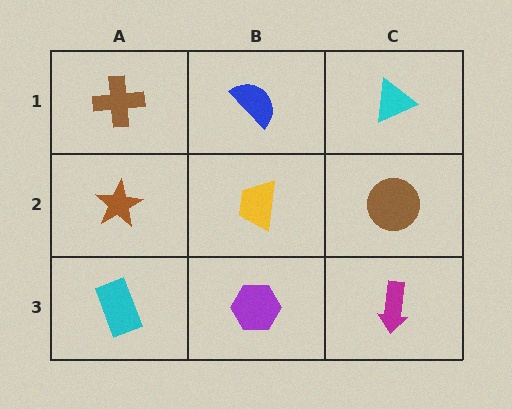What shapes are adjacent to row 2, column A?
A brown cross (row 1, column A), a cyan rectangle (row 3, column A), a yellow trapezoid (row 2, column B).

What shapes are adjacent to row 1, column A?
A brown star (row 2, column A), a blue semicircle (row 1, column B).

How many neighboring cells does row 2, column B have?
4.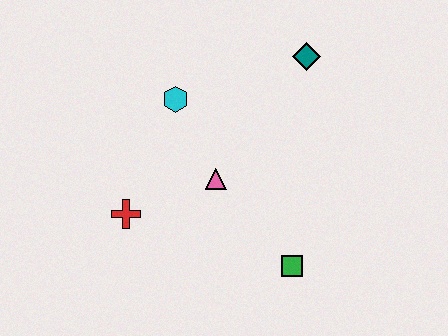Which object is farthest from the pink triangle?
The teal diamond is farthest from the pink triangle.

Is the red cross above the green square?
Yes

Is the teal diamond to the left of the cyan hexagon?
No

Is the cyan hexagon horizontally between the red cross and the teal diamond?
Yes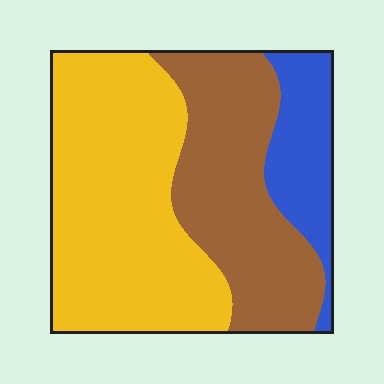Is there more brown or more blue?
Brown.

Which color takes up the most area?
Yellow, at roughly 50%.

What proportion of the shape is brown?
Brown takes up between a third and a half of the shape.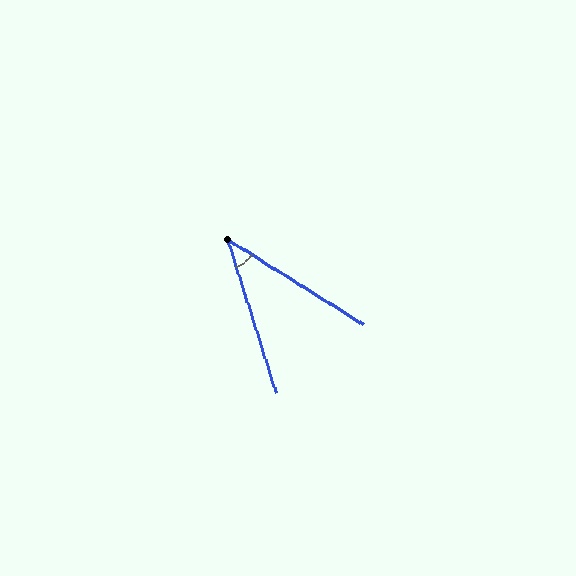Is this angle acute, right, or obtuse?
It is acute.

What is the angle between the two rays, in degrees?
Approximately 41 degrees.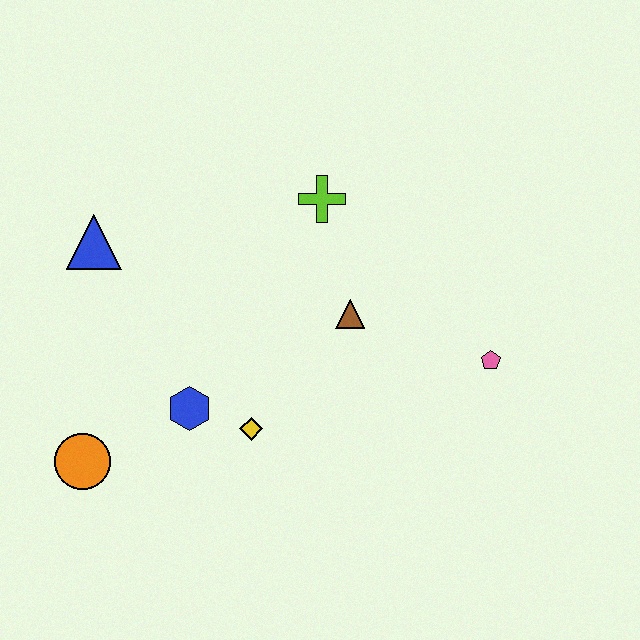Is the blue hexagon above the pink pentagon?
No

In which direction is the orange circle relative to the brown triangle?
The orange circle is to the left of the brown triangle.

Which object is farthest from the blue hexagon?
The pink pentagon is farthest from the blue hexagon.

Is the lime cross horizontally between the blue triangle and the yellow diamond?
No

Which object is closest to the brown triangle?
The lime cross is closest to the brown triangle.